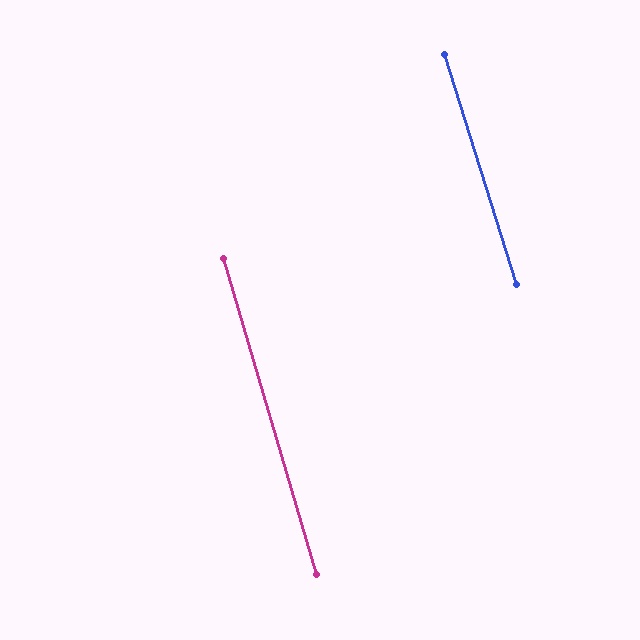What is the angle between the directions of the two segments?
Approximately 1 degree.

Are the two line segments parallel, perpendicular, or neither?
Parallel — their directions differ by only 1.0°.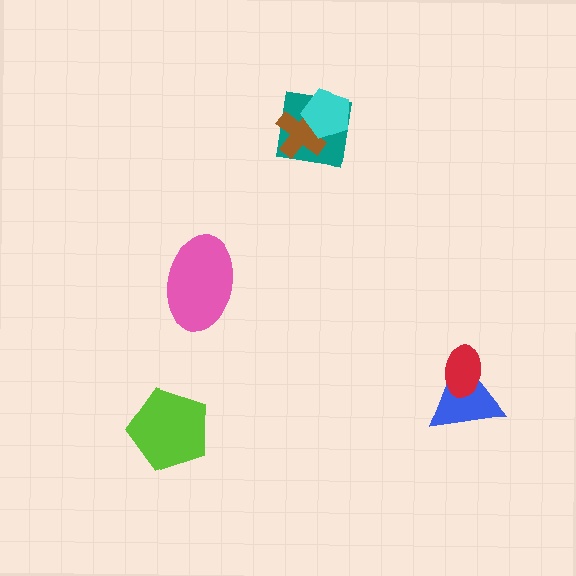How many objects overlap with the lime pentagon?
0 objects overlap with the lime pentagon.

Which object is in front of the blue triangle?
The red ellipse is in front of the blue triangle.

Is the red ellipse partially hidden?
No, no other shape covers it.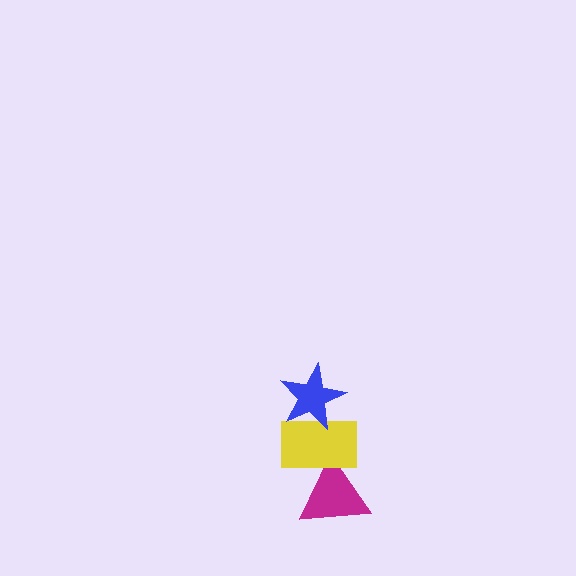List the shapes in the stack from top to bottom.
From top to bottom: the blue star, the yellow rectangle, the magenta triangle.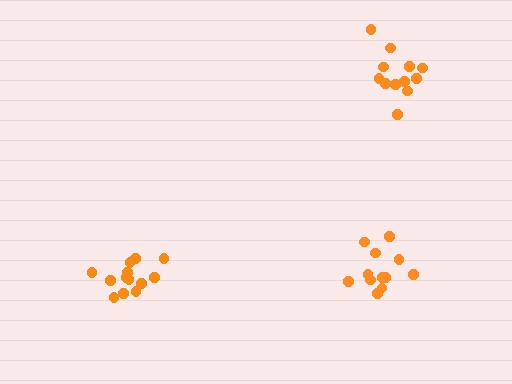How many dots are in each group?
Group 1: 12 dots, Group 2: 13 dots, Group 3: 12 dots (37 total).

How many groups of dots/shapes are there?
There are 3 groups.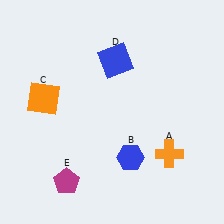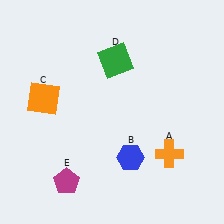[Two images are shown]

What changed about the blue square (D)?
In Image 1, D is blue. In Image 2, it changed to green.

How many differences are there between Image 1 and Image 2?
There is 1 difference between the two images.